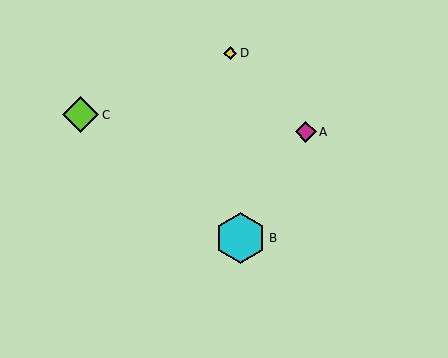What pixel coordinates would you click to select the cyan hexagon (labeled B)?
Click at (240, 238) to select the cyan hexagon B.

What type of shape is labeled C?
Shape C is a lime diamond.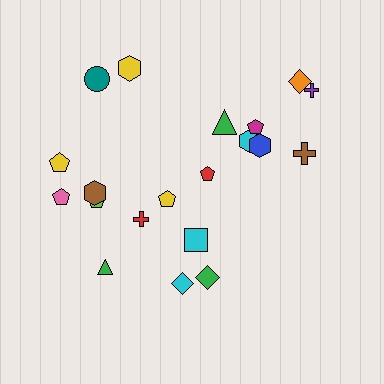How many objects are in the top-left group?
There are 6 objects.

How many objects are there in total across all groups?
There are 20 objects.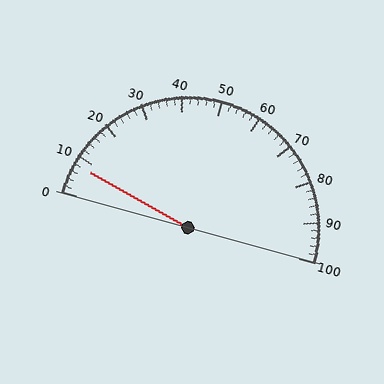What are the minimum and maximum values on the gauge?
The gauge ranges from 0 to 100.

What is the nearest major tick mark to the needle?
The nearest major tick mark is 10.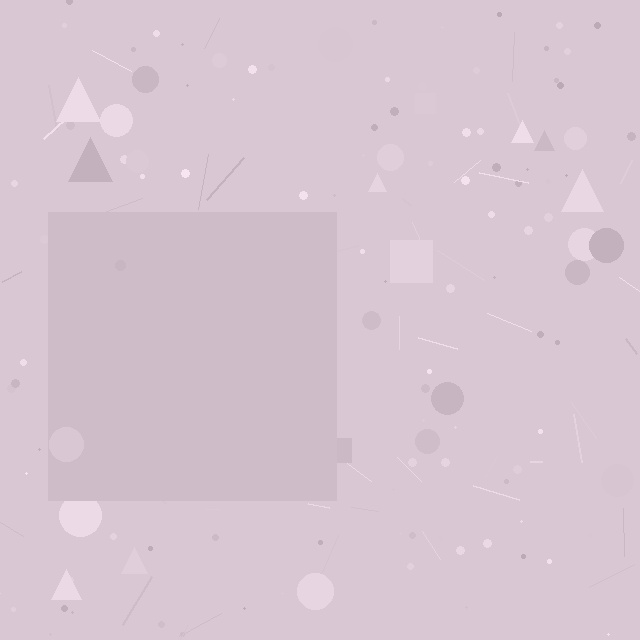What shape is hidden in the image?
A square is hidden in the image.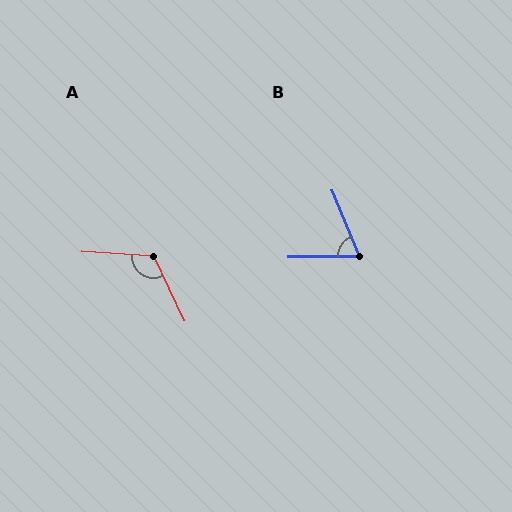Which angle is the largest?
A, at approximately 118 degrees.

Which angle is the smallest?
B, at approximately 68 degrees.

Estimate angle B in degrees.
Approximately 68 degrees.